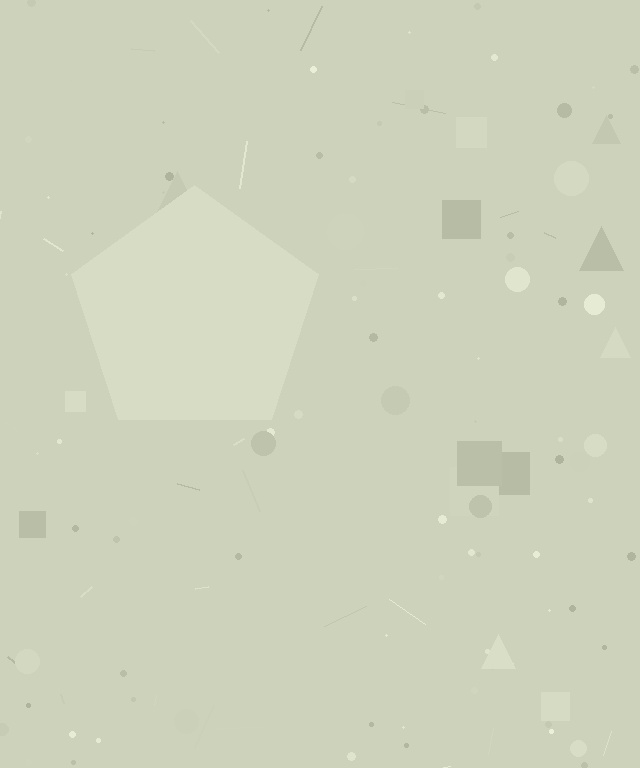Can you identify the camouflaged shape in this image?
The camouflaged shape is a pentagon.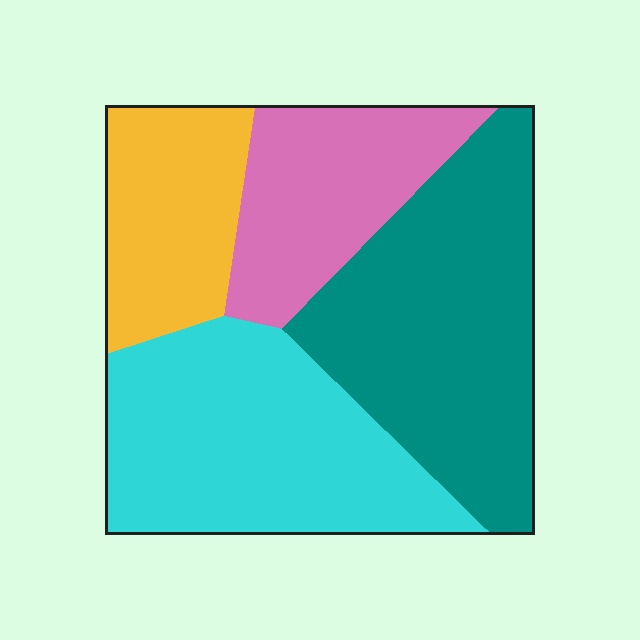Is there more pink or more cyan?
Cyan.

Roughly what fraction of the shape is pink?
Pink takes up about one sixth (1/6) of the shape.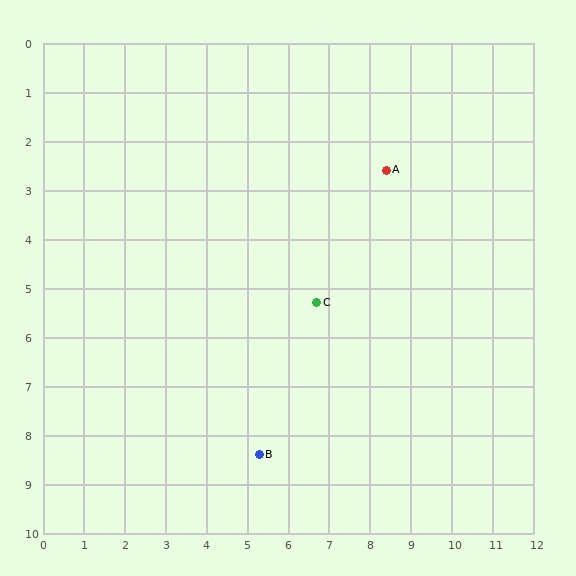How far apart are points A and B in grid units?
Points A and B are about 6.6 grid units apart.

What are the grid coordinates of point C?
Point C is at approximately (6.7, 5.3).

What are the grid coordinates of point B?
Point B is at approximately (5.3, 8.4).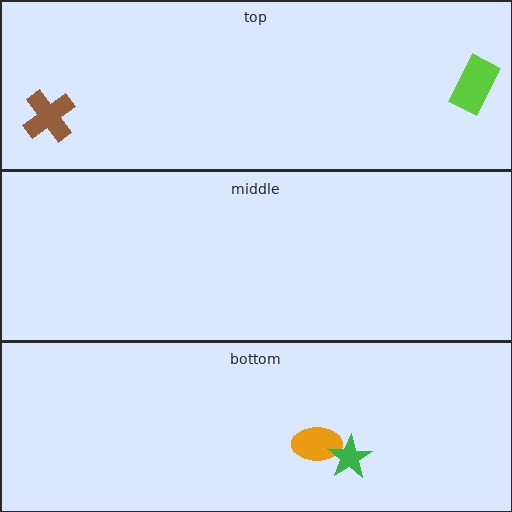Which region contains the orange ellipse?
The bottom region.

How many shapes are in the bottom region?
2.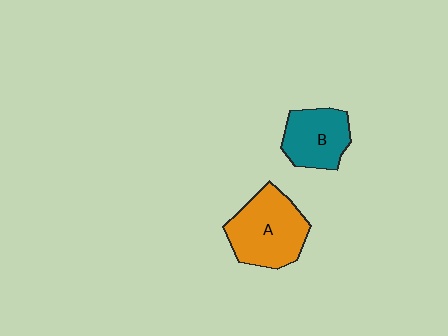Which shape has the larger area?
Shape A (orange).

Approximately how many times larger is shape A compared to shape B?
Approximately 1.4 times.